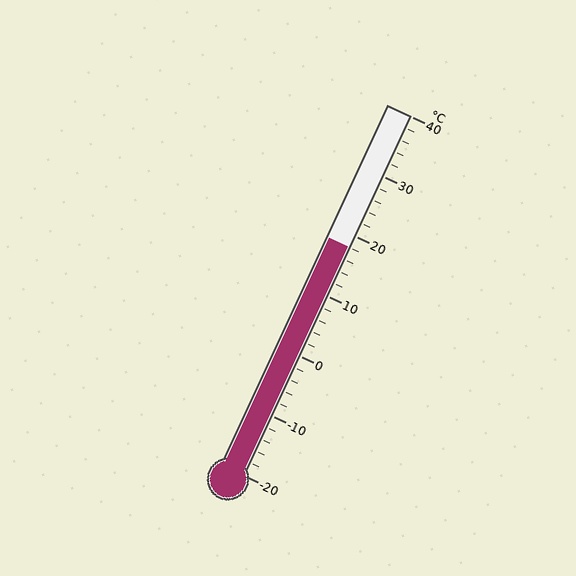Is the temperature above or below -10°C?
The temperature is above -10°C.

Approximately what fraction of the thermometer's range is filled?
The thermometer is filled to approximately 65% of its range.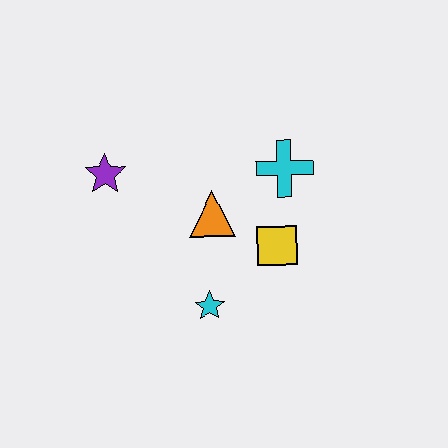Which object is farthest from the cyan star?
The purple star is farthest from the cyan star.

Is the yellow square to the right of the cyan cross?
No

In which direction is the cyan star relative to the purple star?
The cyan star is below the purple star.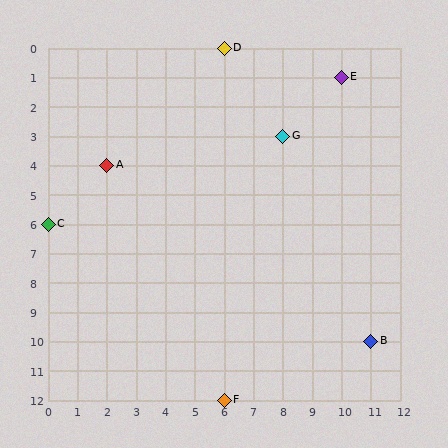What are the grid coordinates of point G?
Point G is at grid coordinates (8, 3).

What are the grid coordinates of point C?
Point C is at grid coordinates (0, 6).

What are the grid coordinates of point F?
Point F is at grid coordinates (6, 12).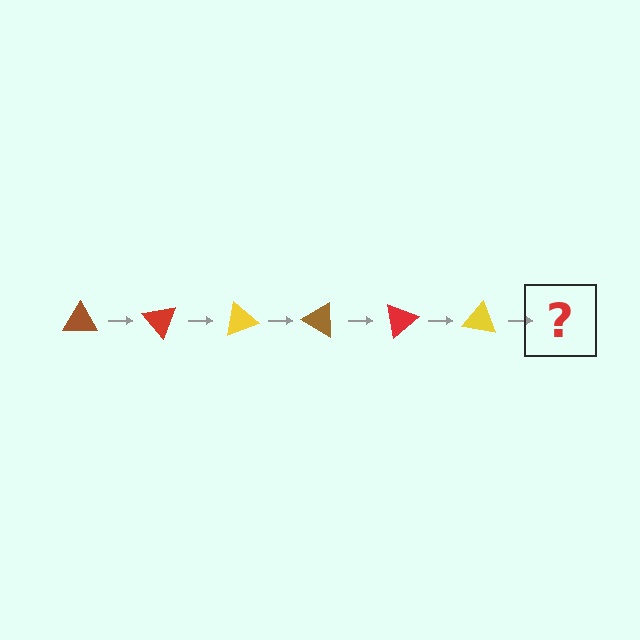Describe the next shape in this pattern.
It should be a brown triangle, rotated 300 degrees from the start.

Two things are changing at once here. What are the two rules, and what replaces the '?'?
The two rules are that it rotates 50 degrees each step and the color cycles through brown, red, and yellow. The '?' should be a brown triangle, rotated 300 degrees from the start.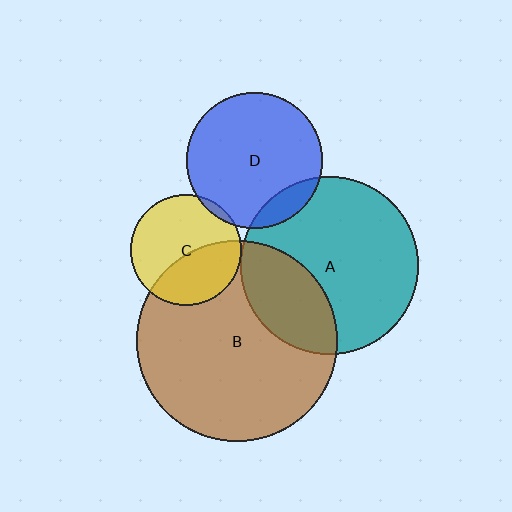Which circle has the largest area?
Circle B (brown).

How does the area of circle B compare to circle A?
Approximately 1.3 times.